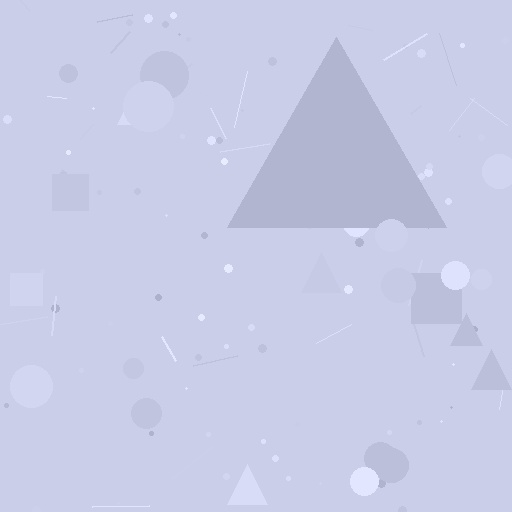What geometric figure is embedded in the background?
A triangle is embedded in the background.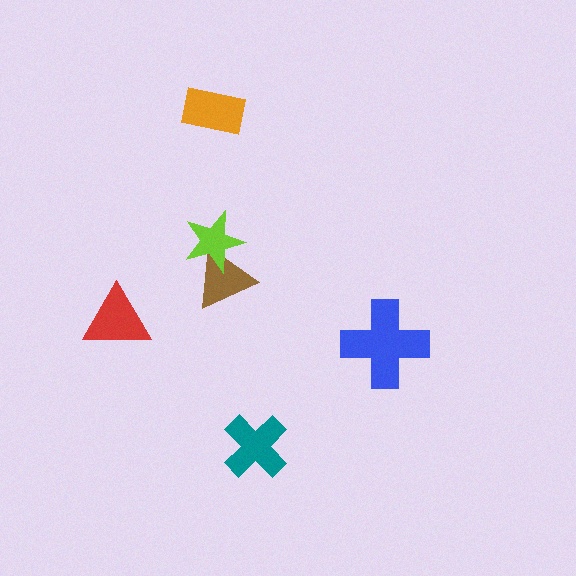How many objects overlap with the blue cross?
0 objects overlap with the blue cross.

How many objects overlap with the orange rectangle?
0 objects overlap with the orange rectangle.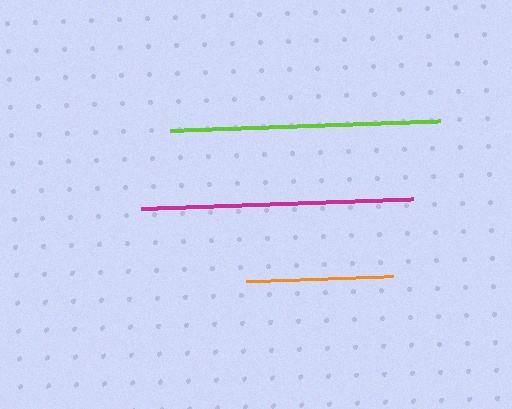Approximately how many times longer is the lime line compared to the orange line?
The lime line is approximately 1.8 times the length of the orange line.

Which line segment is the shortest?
The orange line is the shortest at approximately 146 pixels.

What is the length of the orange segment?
The orange segment is approximately 146 pixels long.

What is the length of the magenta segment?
The magenta segment is approximately 272 pixels long.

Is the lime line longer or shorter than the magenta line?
The magenta line is longer than the lime line.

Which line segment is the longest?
The magenta line is the longest at approximately 272 pixels.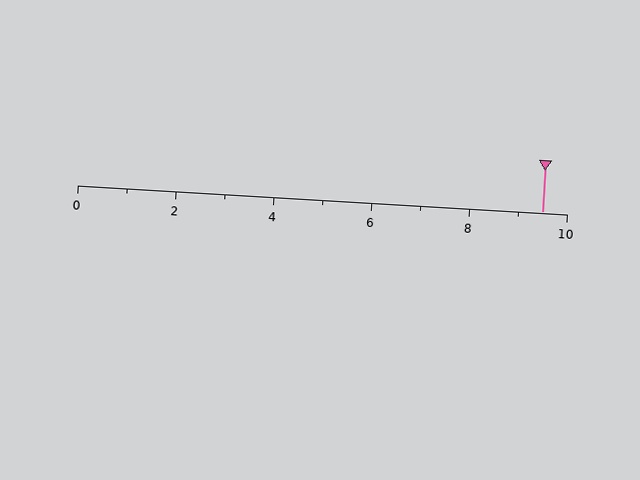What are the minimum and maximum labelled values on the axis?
The axis runs from 0 to 10.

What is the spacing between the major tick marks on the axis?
The major ticks are spaced 2 apart.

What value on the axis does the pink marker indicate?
The marker indicates approximately 9.5.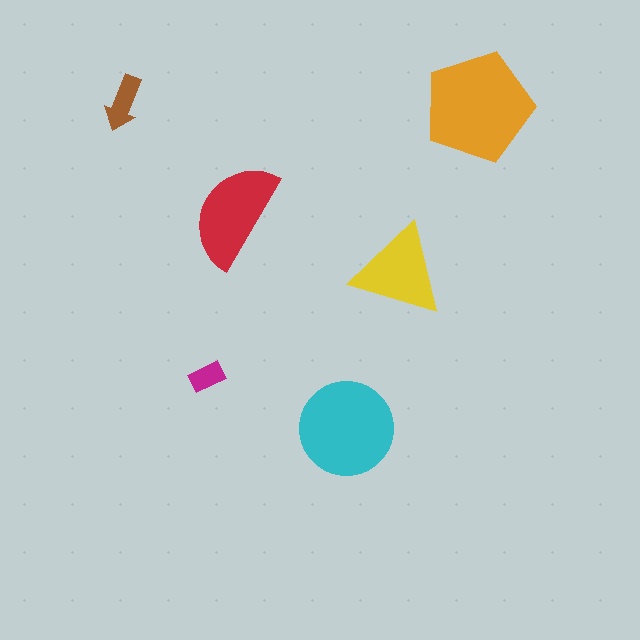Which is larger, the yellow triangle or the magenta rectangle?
The yellow triangle.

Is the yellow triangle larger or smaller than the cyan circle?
Smaller.